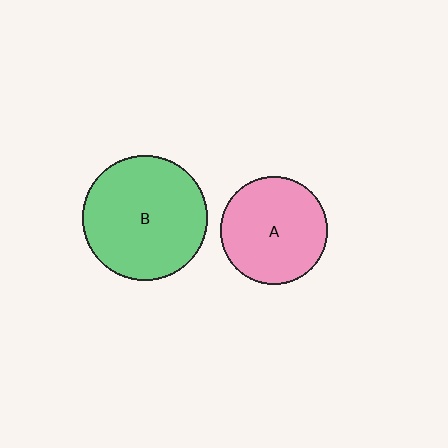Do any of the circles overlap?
No, none of the circles overlap.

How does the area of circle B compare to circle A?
Approximately 1.3 times.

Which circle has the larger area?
Circle B (green).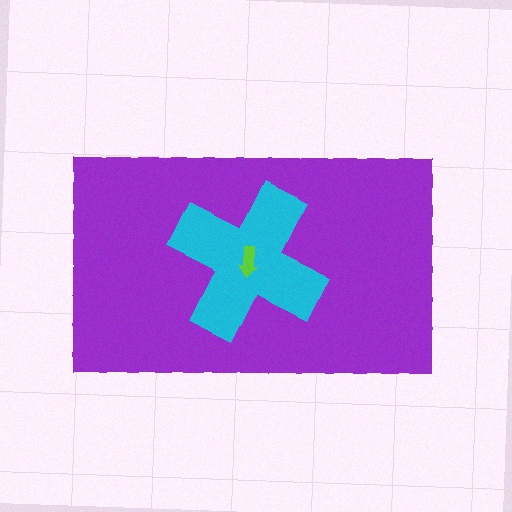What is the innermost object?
The lime arrow.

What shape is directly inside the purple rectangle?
The cyan cross.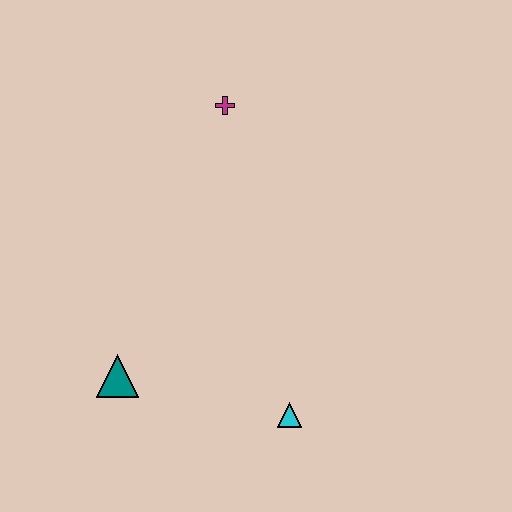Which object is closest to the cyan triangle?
The teal triangle is closest to the cyan triangle.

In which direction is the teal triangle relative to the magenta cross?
The teal triangle is below the magenta cross.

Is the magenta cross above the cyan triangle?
Yes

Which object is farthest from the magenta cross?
The cyan triangle is farthest from the magenta cross.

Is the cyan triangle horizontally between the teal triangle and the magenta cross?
No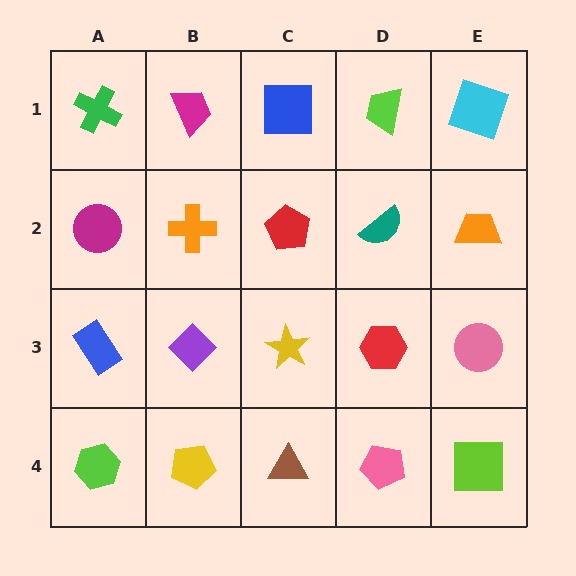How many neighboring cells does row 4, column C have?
3.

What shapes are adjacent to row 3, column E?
An orange trapezoid (row 2, column E), a lime square (row 4, column E), a red hexagon (row 3, column D).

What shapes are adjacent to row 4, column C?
A yellow star (row 3, column C), a yellow pentagon (row 4, column B), a pink pentagon (row 4, column D).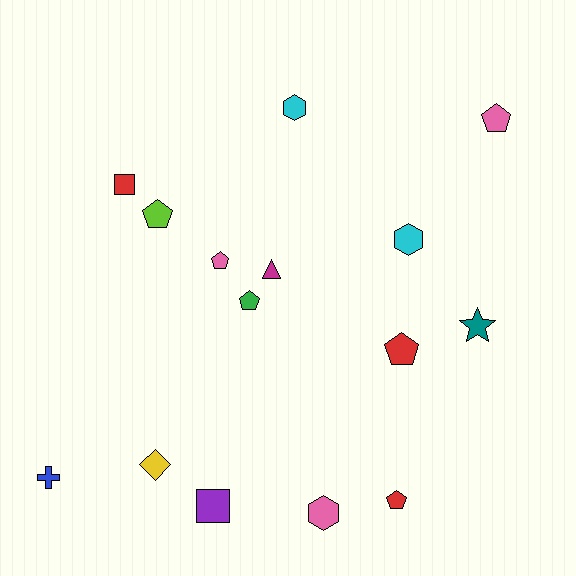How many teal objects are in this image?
There is 1 teal object.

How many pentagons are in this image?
There are 6 pentagons.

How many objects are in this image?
There are 15 objects.